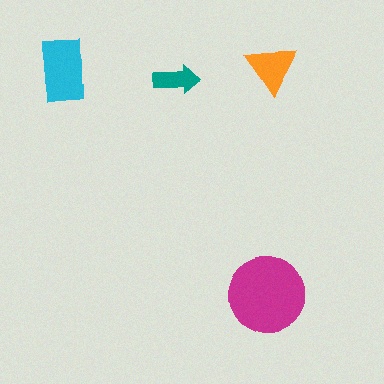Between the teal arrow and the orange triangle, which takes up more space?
The orange triangle.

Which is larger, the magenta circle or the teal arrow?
The magenta circle.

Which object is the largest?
The magenta circle.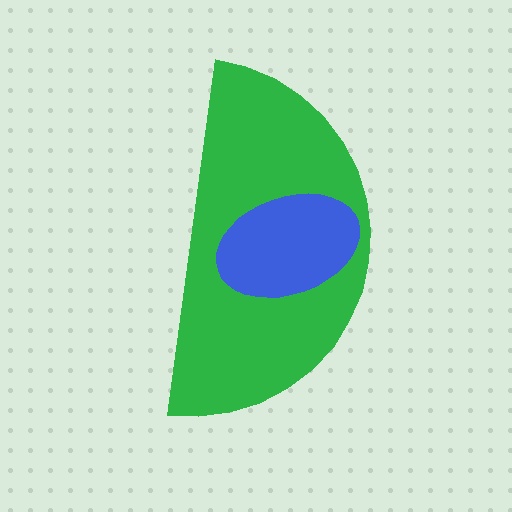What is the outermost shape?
The green semicircle.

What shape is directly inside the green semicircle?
The blue ellipse.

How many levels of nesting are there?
2.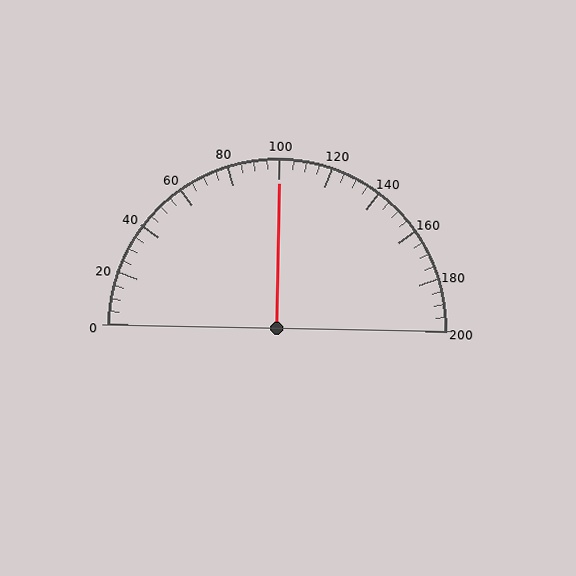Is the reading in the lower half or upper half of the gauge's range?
The reading is in the upper half of the range (0 to 200).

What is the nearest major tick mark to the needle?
The nearest major tick mark is 100.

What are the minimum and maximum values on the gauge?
The gauge ranges from 0 to 200.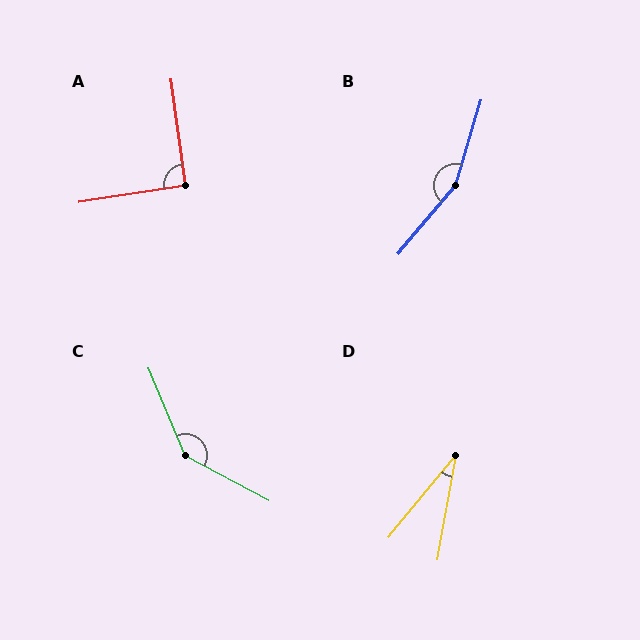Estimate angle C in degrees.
Approximately 141 degrees.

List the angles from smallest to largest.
D (30°), A (91°), C (141°), B (156°).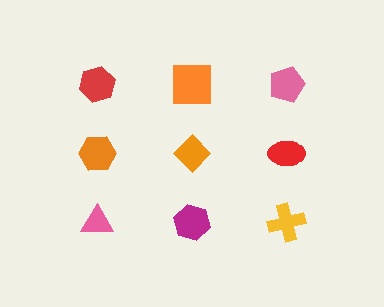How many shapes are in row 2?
3 shapes.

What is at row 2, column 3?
A red ellipse.